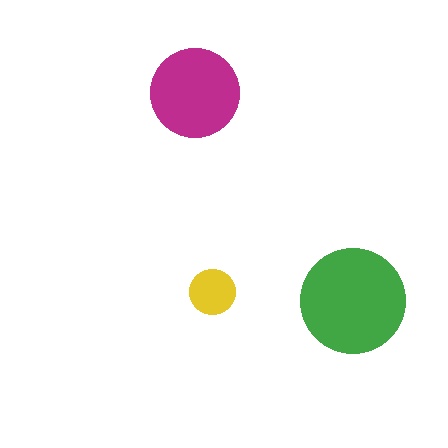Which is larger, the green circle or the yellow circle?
The green one.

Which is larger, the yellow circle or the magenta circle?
The magenta one.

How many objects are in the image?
There are 3 objects in the image.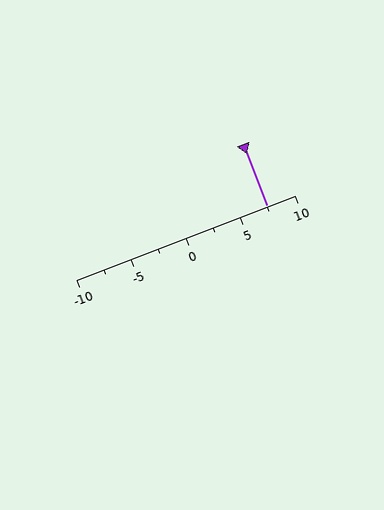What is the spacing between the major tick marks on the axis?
The major ticks are spaced 5 apart.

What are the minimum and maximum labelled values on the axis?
The axis runs from -10 to 10.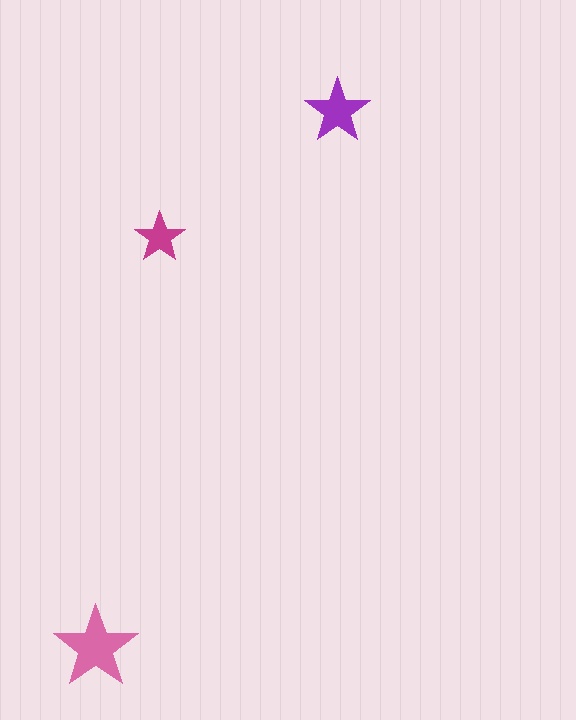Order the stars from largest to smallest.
the pink one, the purple one, the magenta one.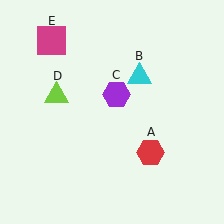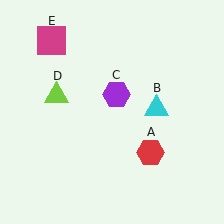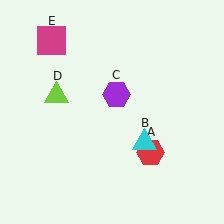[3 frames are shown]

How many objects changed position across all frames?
1 object changed position: cyan triangle (object B).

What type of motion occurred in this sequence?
The cyan triangle (object B) rotated clockwise around the center of the scene.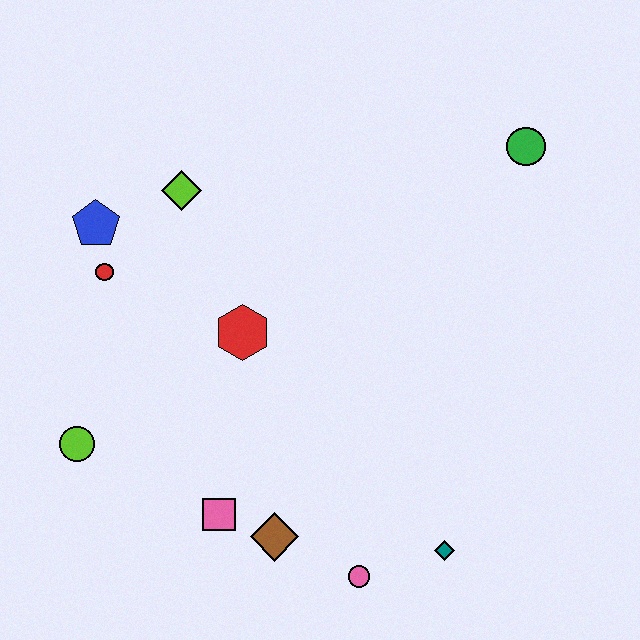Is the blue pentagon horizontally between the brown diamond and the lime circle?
Yes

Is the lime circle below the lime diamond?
Yes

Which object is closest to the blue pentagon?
The red circle is closest to the blue pentagon.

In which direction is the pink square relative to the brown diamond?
The pink square is to the left of the brown diamond.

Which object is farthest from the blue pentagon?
The teal diamond is farthest from the blue pentagon.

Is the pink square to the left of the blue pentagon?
No